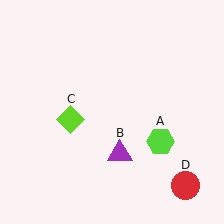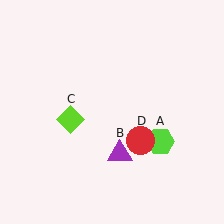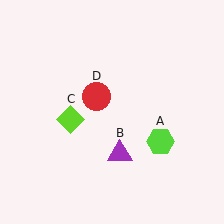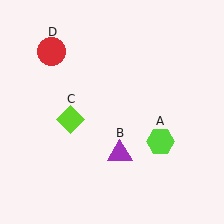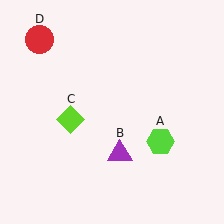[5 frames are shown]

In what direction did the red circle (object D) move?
The red circle (object D) moved up and to the left.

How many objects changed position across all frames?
1 object changed position: red circle (object D).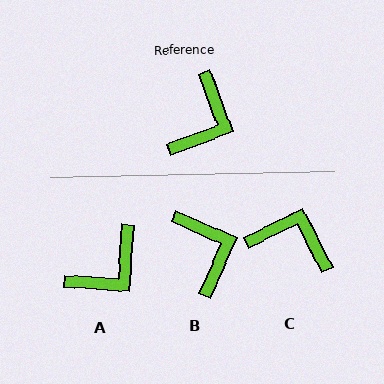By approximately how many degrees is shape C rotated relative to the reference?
Approximately 96 degrees counter-clockwise.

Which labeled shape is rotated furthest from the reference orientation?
C, about 96 degrees away.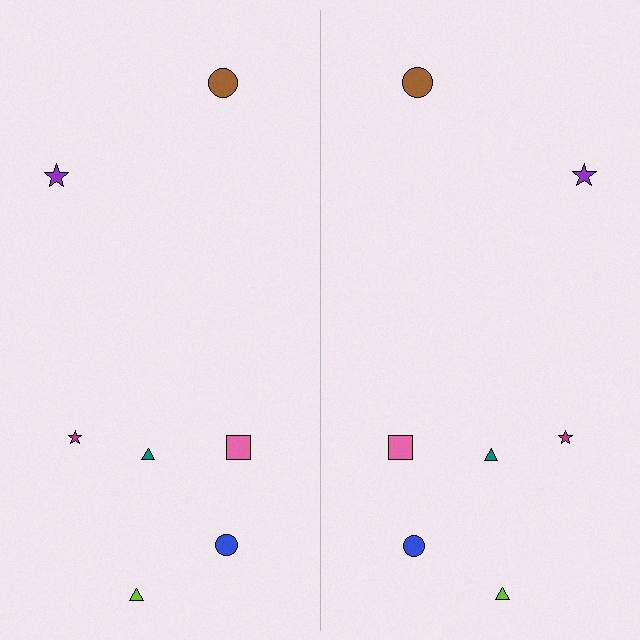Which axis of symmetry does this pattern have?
The pattern has a vertical axis of symmetry running through the center of the image.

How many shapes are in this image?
There are 14 shapes in this image.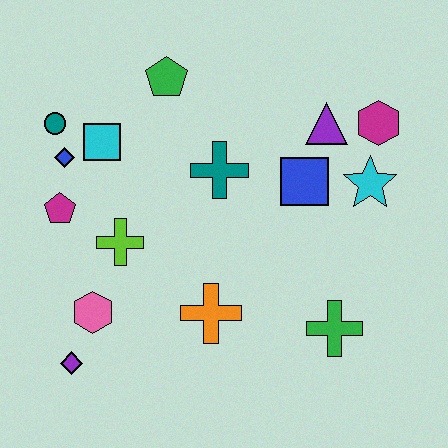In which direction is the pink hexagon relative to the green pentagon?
The pink hexagon is below the green pentagon.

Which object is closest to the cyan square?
The blue diamond is closest to the cyan square.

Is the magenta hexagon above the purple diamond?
Yes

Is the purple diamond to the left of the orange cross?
Yes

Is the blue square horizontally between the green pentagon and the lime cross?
No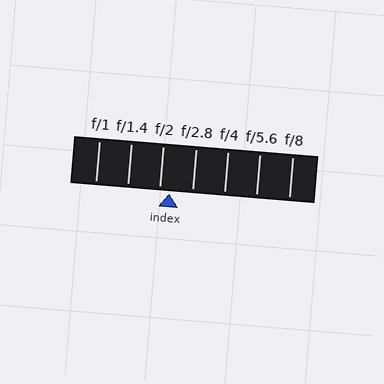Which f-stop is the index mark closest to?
The index mark is closest to f/2.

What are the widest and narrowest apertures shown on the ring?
The widest aperture shown is f/1 and the narrowest is f/8.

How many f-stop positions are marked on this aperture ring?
There are 7 f-stop positions marked.